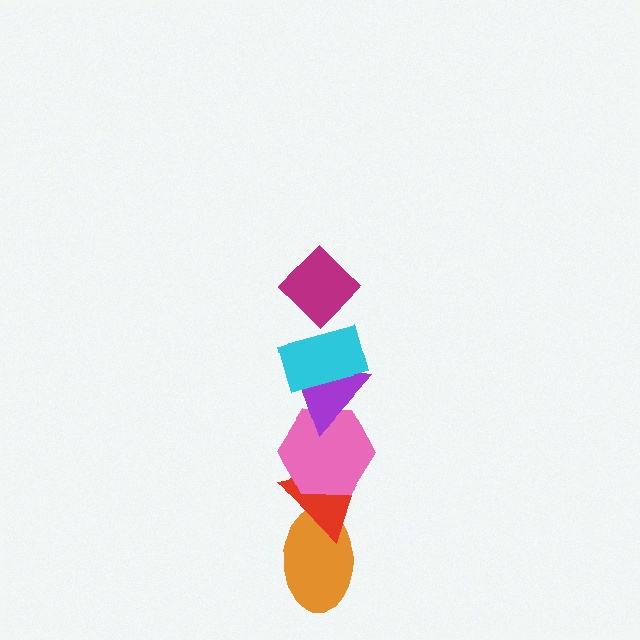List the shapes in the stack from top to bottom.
From top to bottom: the magenta diamond, the cyan rectangle, the purple triangle, the pink hexagon, the red triangle, the orange ellipse.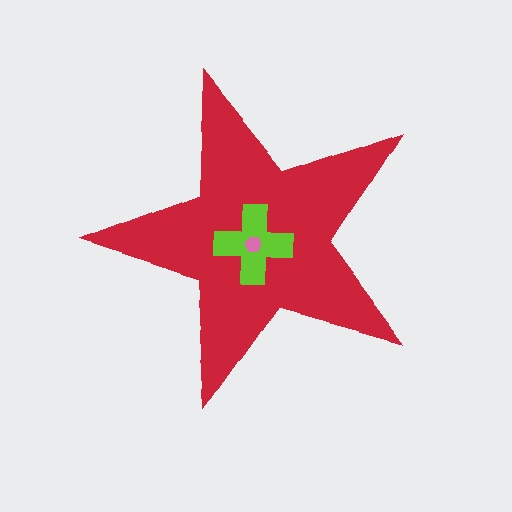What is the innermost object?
The pink hexagon.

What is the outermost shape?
The red star.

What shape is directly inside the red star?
The lime cross.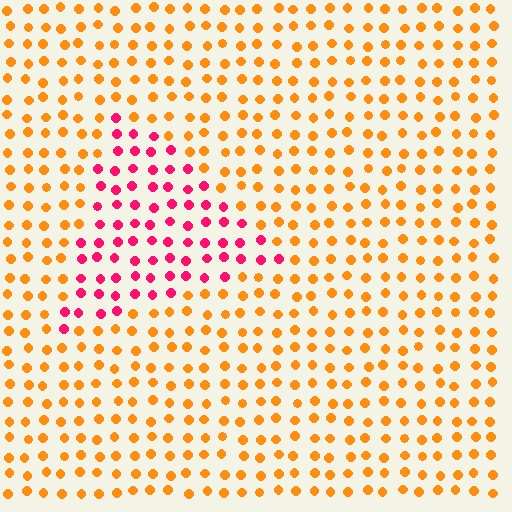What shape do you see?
I see a triangle.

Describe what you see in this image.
The image is filled with small orange elements in a uniform arrangement. A triangle-shaped region is visible where the elements are tinted to a slightly different hue, forming a subtle color boundary.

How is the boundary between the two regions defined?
The boundary is defined purely by a slight shift in hue (about 55 degrees). Spacing, size, and orientation are identical on both sides.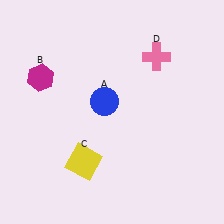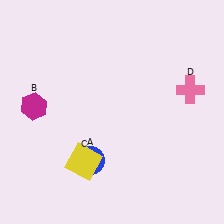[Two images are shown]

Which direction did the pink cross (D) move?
The pink cross (D) moved right.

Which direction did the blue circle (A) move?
The blue circle (A) moved down.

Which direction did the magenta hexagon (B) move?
The magenta hexagon (B) moved down.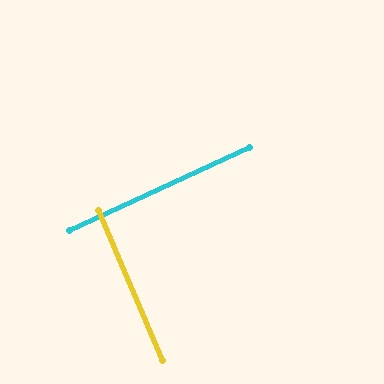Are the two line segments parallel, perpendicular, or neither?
Perpendicular — they meet at approximately 88°.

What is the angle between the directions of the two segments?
Approximately 88 degrees.